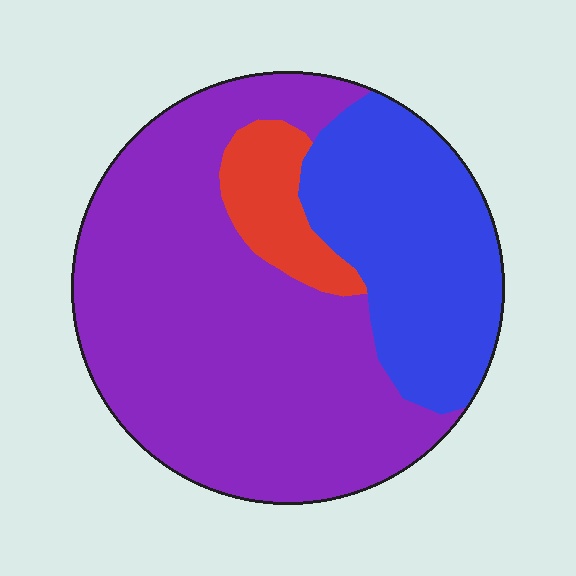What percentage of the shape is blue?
Blue covers about 30% of the shape.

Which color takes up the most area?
Purple, at roughly 65%.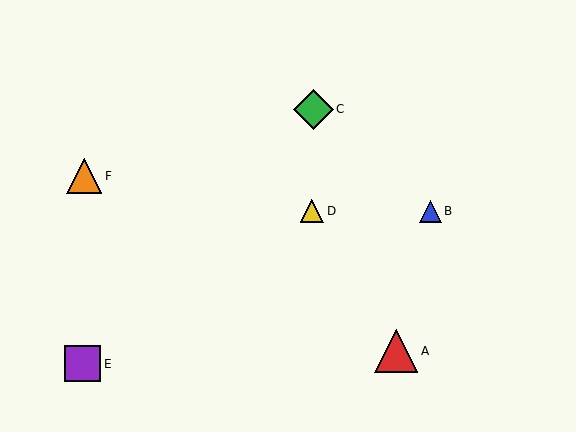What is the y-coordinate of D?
Object D is at y≈211.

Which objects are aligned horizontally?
Objects B, D are aligned horizontally.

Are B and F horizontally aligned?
No, B is at y≈211 and F is at y≈176.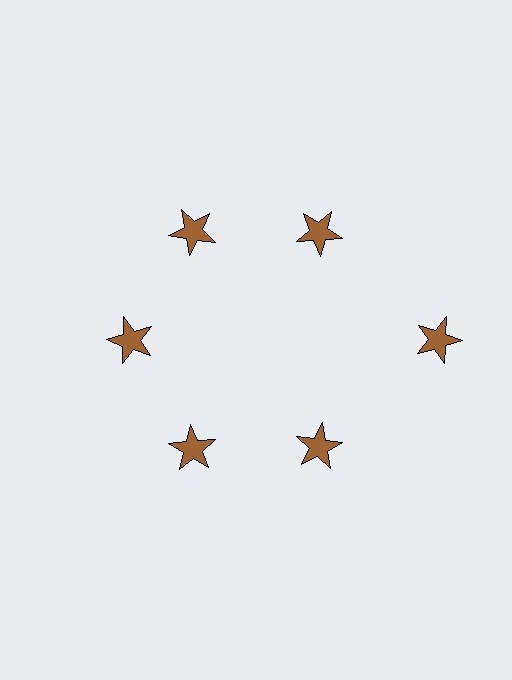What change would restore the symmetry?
The symmetry would be restored by moving it inward, back onto the ring so that all 6 stars sit at equal angles and equal distance from the center.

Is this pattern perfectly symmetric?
No. The 6 brown stars are arranged in a ring, but one element near the 3 o'clock position is pushed outward from the center, breaking the 6-fold rotational symmetry.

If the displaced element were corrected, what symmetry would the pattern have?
It would have 6-fold rotational symmetry — the pattern would map onto itself every 60 degrees.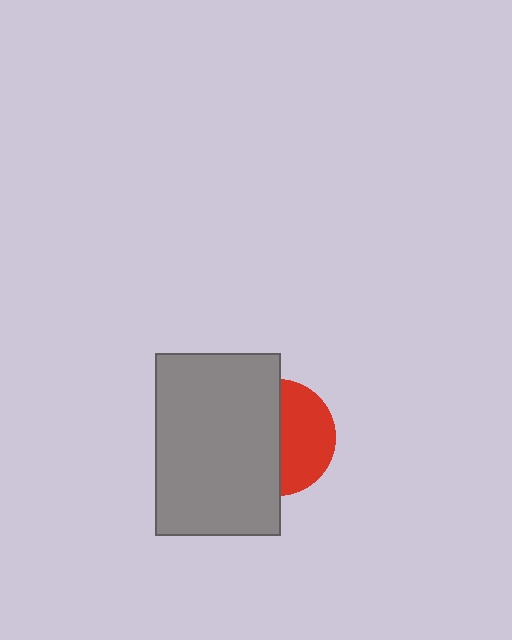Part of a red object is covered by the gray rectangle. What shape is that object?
It is a circle.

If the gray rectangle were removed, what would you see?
You would see the complete red circle.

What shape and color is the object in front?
The object in front is a gray rectangle.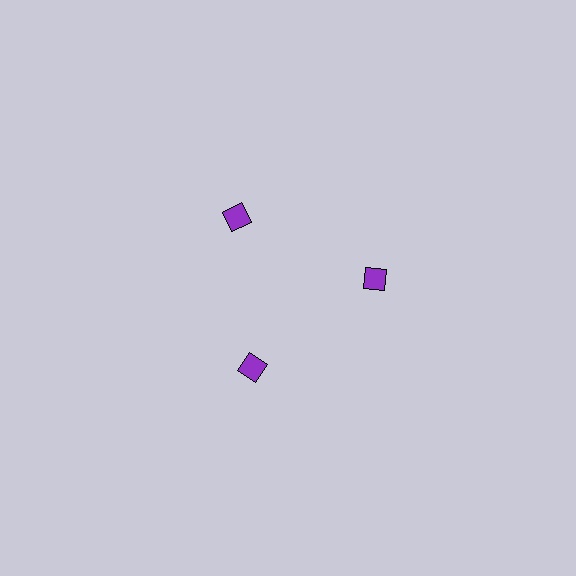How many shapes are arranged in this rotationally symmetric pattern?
There are 3 shapes, arranged in 3 groups of 1.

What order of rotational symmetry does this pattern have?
This pattern has 3-fold rotational symmetry.